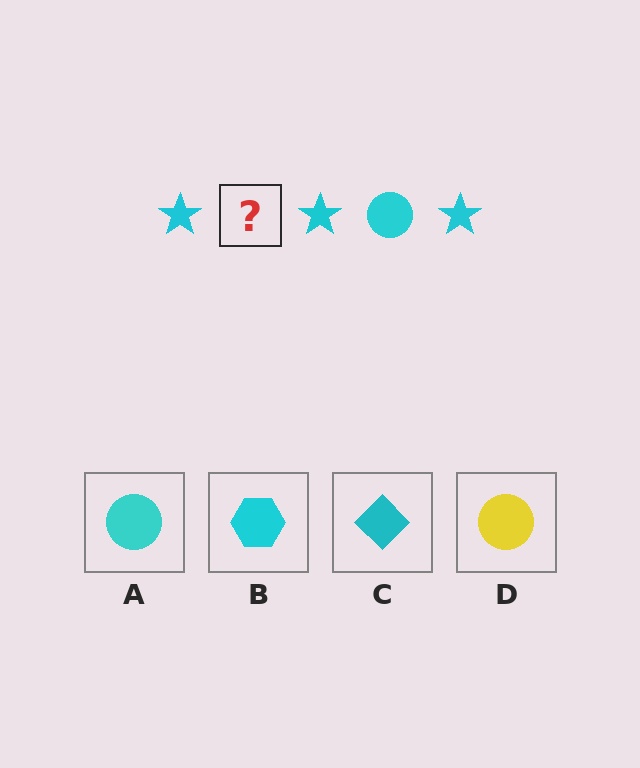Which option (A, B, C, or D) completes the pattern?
A.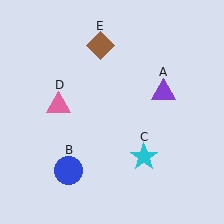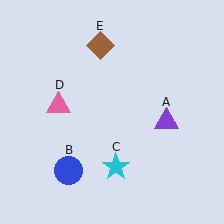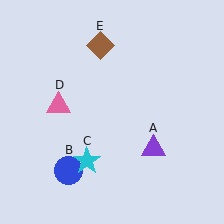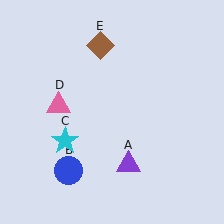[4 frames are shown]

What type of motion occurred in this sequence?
The purple triangle (object A), cyan star (object C) rotated clockwise around the center of the scene.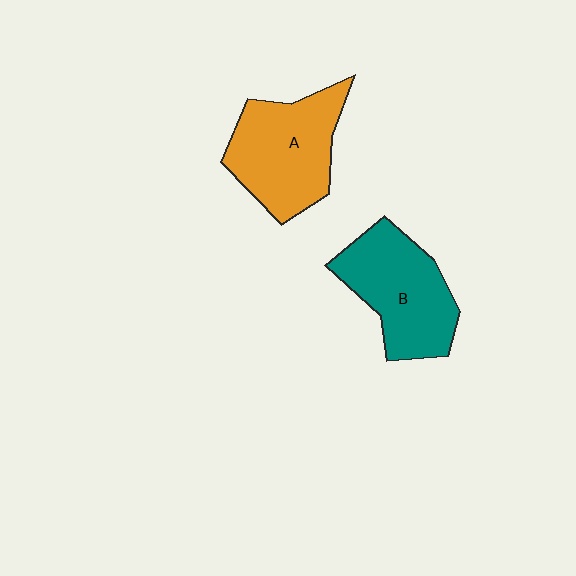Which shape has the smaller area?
Shape B (teal).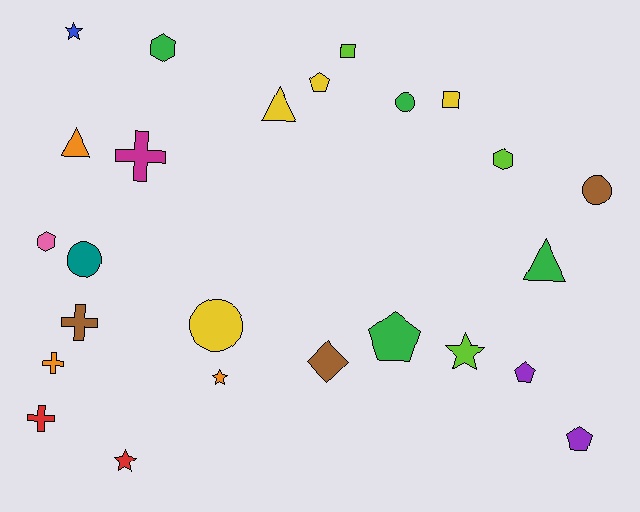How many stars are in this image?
There are 4 stars.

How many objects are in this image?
There are 25 objects.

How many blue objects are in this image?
There is 1 blue object.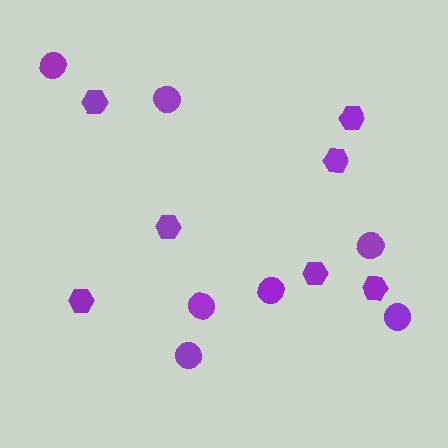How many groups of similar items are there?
There are 2 groups: one group of circles (7) and one group of hexagons (7).